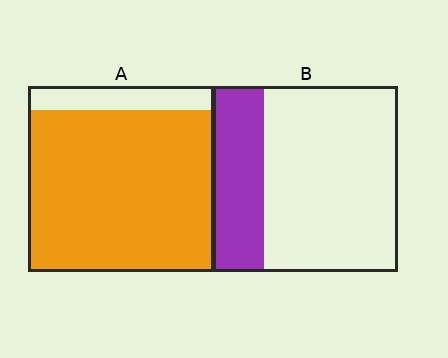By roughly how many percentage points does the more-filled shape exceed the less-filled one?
By roughly 60 percentage points (A over B).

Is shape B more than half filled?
No.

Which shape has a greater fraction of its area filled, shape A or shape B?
Shape A.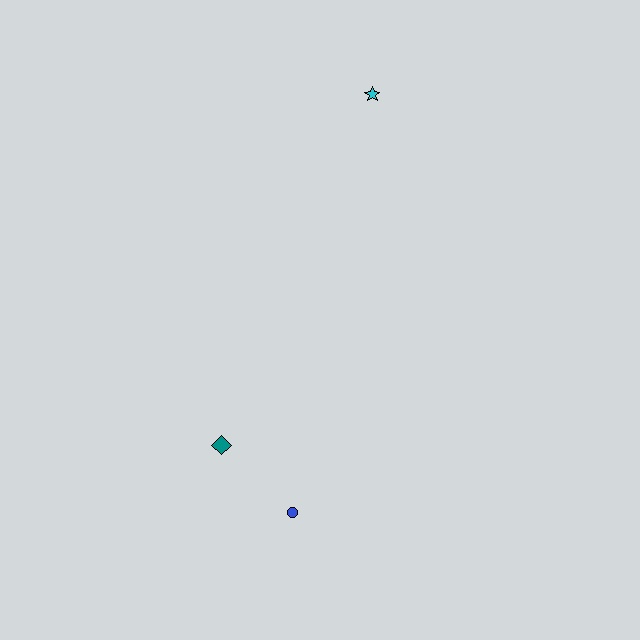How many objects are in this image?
There are 3 objects.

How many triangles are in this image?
There are no triangles.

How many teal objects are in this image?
There is 1 teal object.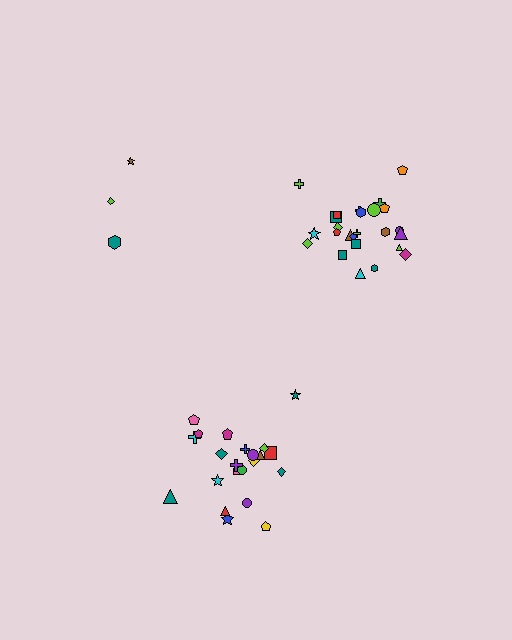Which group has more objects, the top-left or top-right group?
The top-right group.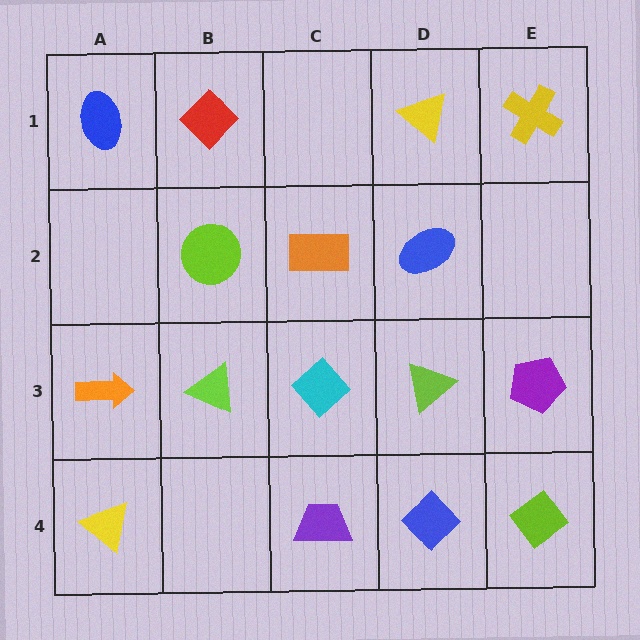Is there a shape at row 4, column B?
No, that cell is empty.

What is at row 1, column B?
A red diamond.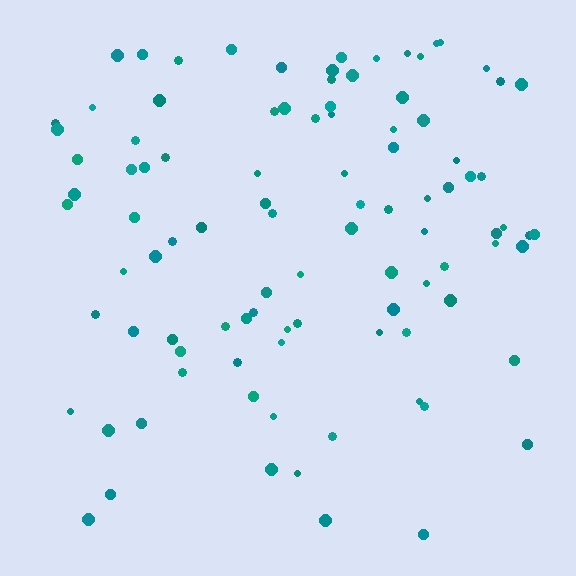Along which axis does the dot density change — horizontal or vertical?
Vertical.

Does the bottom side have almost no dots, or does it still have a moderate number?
Still a moderate number, just noticeably fewer than the top.